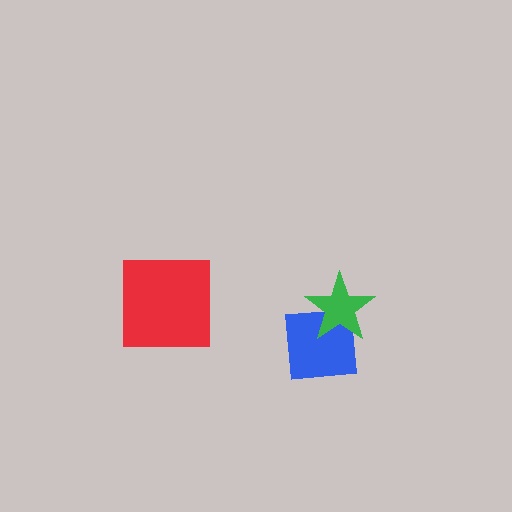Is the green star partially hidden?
No, no other shape covers it.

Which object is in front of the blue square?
The green star is in front of the blue square.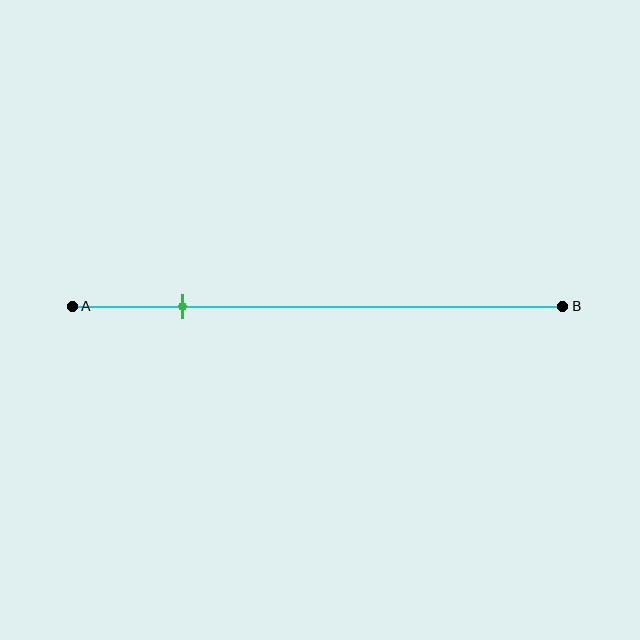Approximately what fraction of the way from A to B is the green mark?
The green mark is approximately 20% of the way from A to B.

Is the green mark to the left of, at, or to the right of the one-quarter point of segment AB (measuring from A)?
The green mark is approximately at the one-quarter point of segment AB.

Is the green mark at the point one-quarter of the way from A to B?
Yes, the mark is approximately at the one-quarter point.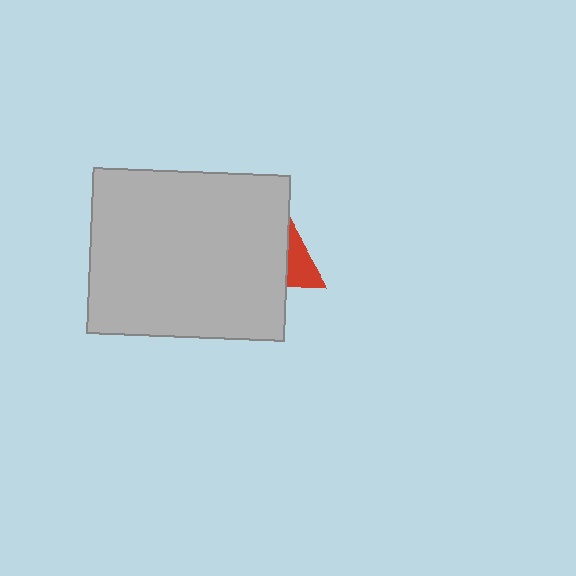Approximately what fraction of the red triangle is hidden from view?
Roughly 67% of the red triangle is hidden behind the light gray rectangle.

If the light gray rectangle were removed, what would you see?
You would see the complete red triangle.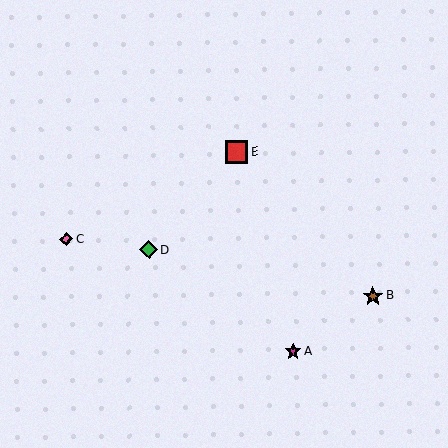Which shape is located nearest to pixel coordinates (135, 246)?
The green diamond (labeled D) at (149, 250) is nearest to that location.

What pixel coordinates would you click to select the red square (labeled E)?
Click at (236, 152) to select the red square E.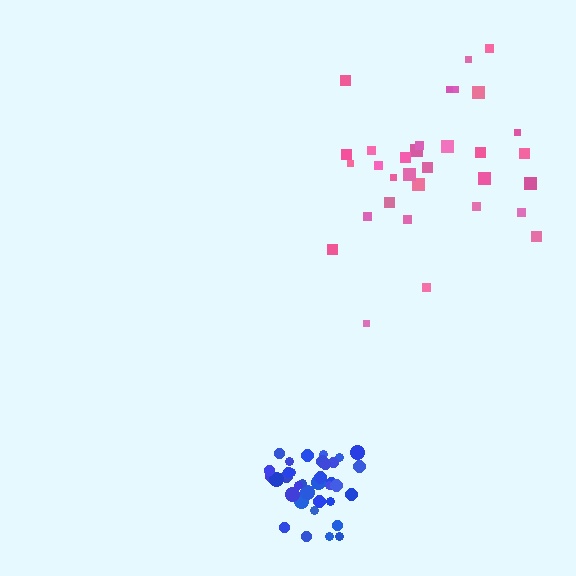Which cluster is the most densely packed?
Blue.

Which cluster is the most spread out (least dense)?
Pink.